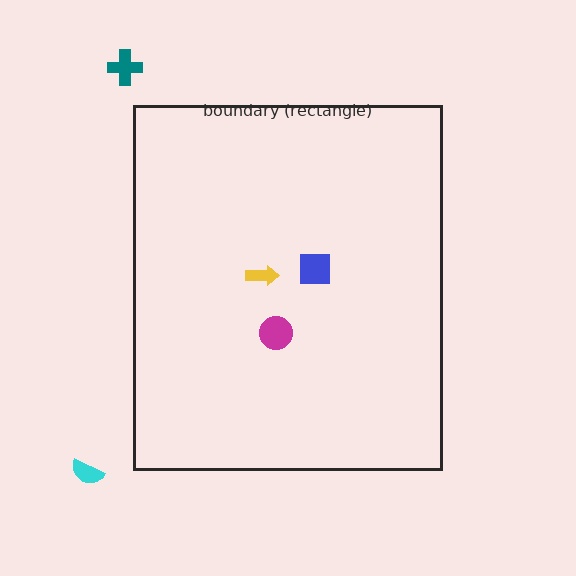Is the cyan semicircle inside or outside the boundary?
Outside.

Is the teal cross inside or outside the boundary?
Outside.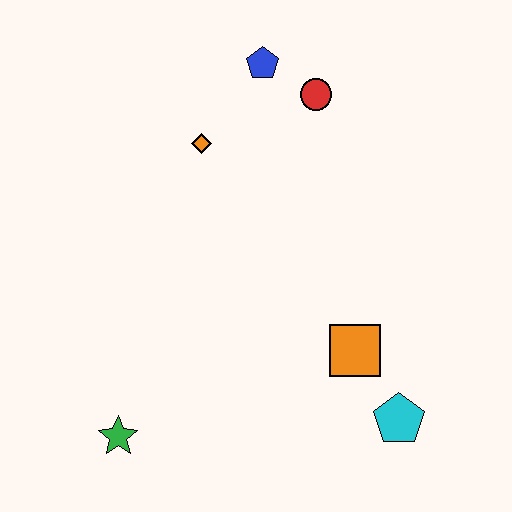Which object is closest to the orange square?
The cyan pentagon is closest to the orange square.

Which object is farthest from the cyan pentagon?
The blue pentagon is farthest from the cyan pentagon.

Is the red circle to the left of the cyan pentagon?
Yes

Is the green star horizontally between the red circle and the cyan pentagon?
No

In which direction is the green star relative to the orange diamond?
The green star is below the orange diamond.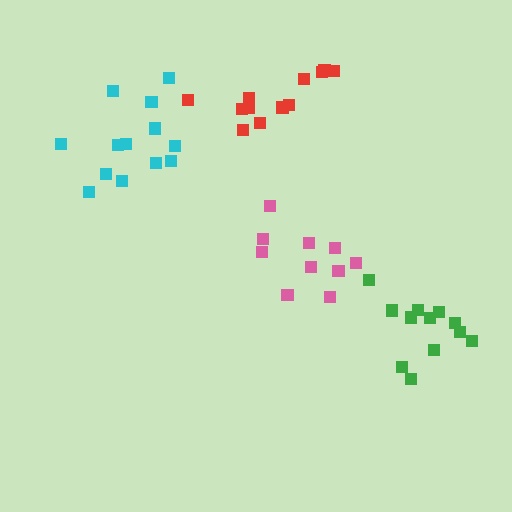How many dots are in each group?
Group 1: 10 dots, Group 2: 13 dots, Group 3: 12 dots, Group 4: 12 dots (47 total).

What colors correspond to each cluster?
The clusters are colored: pink, cyan, red, green.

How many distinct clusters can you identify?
There are 4 distinct clusters.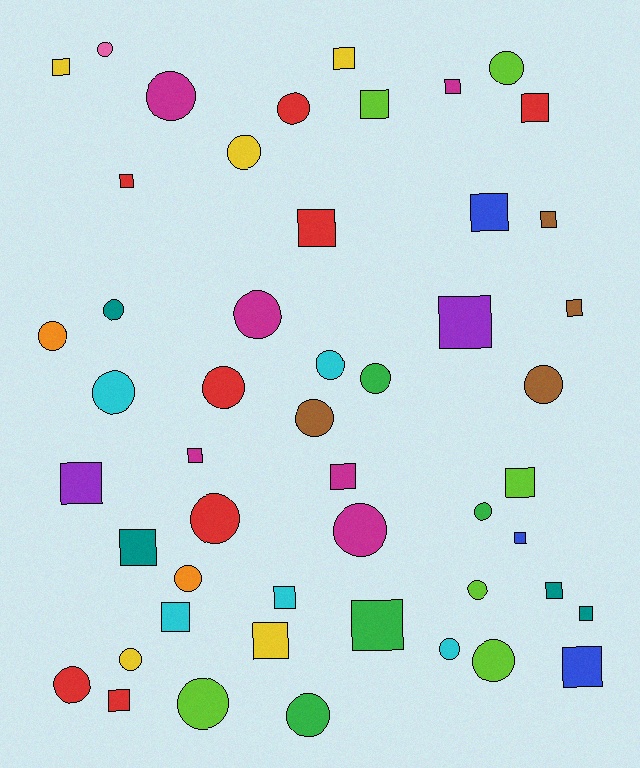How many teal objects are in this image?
There are 4 teal objects.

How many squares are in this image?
There are 25 squares.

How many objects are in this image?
There are 50 objects.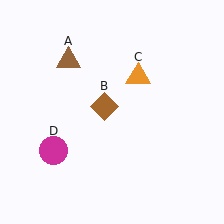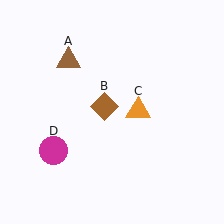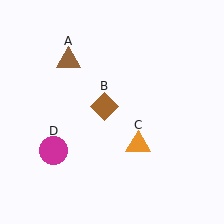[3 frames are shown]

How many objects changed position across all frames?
1 object changed position: orange triangle (object C).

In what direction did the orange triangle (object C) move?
The orange triangle (object C) moved down.